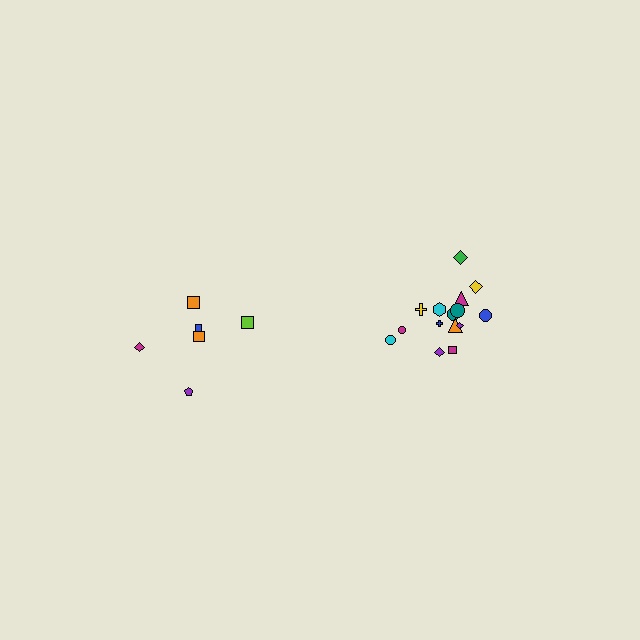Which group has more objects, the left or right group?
The right group.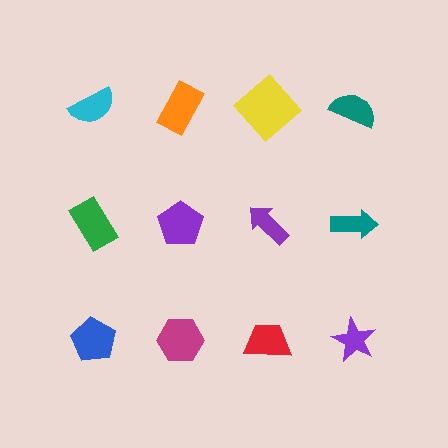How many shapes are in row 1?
4 shapes.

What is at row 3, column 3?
A red trapezoid.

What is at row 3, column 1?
A blue pentagon.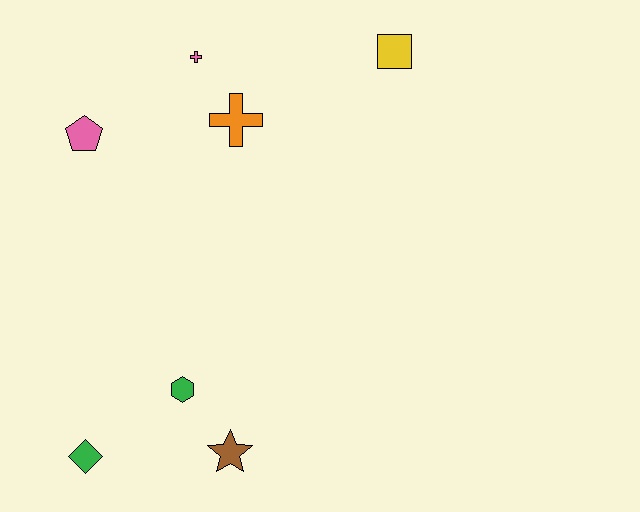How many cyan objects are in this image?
There are no cyan objects.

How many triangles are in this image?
There are no triangles.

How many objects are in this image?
There are 7 objects.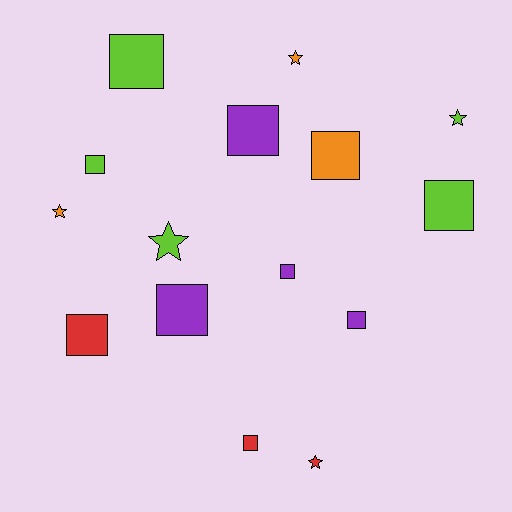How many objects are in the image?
There are 15 objects.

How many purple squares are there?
There are 4 purple squares.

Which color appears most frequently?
Lime, with 5 objects.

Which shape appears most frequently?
Square, with 10 objects.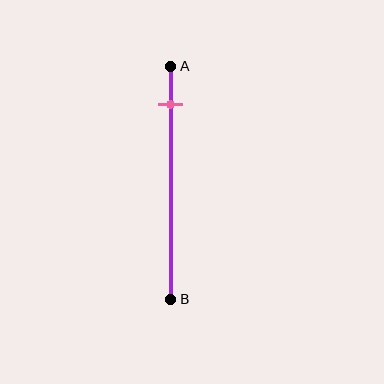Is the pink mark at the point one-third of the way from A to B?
No, the mark is at about 15% from A, not at the 33% one-third point.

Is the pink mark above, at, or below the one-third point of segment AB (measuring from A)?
The pink mark is above the one-third point of segment AB.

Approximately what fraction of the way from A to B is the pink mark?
The pink mark is approximately 15% of the way from A to B.